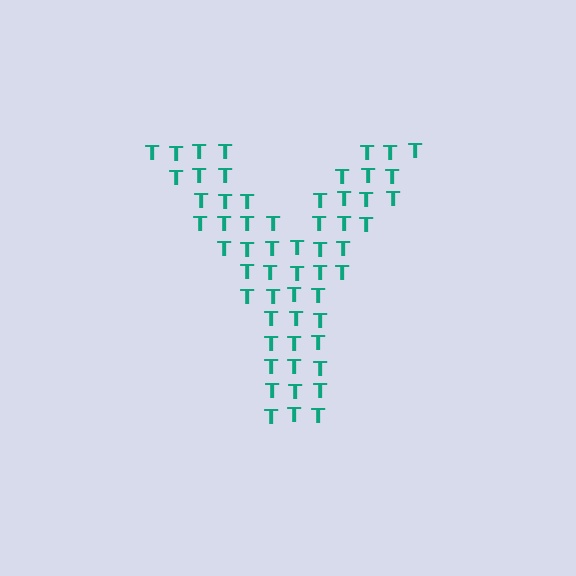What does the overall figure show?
The overall figure shows the letter Y.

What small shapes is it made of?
It is made of small letter T's.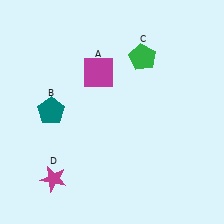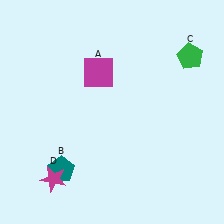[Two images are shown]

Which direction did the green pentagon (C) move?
The green pentagon (C) moved right.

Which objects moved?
The objects that moved are: the teal pentagon (B), the green pentagon (C).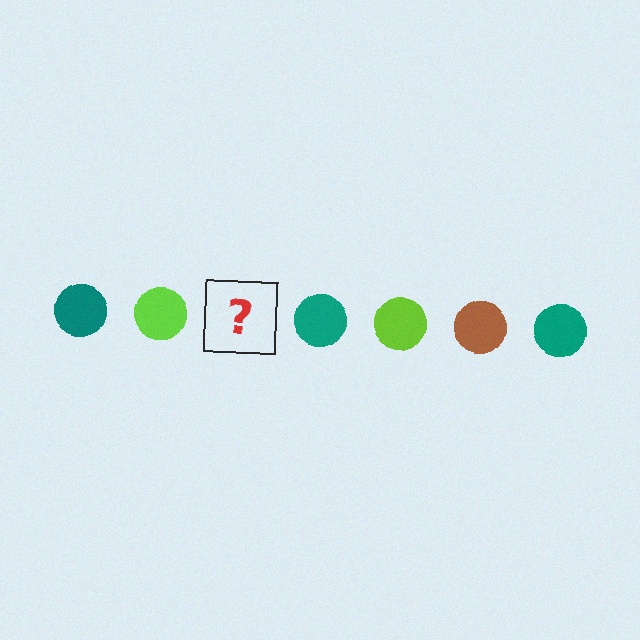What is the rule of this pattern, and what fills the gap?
The rule is that the pattern cycles through teal, lime, brown circles. The gap should be filled with a brown circle.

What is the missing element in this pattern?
The missing element is a brown circle.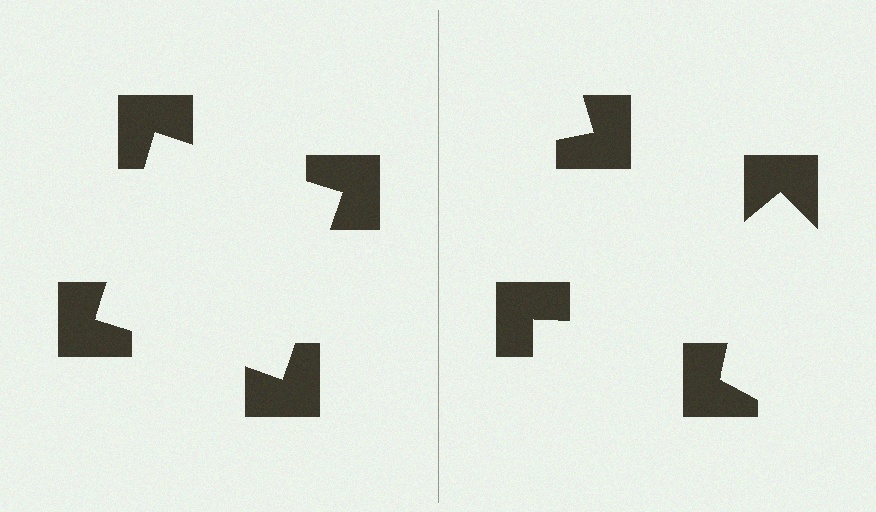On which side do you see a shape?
An illusory square appears on the left side. On the right side the wedge cuts are rotated, so no coherent shape forms.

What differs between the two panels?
The notched squares are positioned identically on both sides; only the wedge orientations differ. On the left they align to a square; on the right they are misaligned.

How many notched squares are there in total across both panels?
8 — 4 on each side.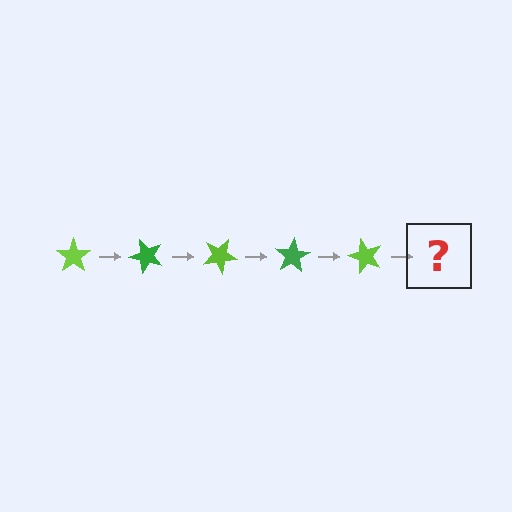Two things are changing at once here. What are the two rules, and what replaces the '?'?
The two rules are that it rotates 50 degrees each step and the color cycles through lime and green. The '?' should be a green star, rotated 250 degrees from the start.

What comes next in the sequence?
The next element should be a green star, rotated 250 degrees from the start.